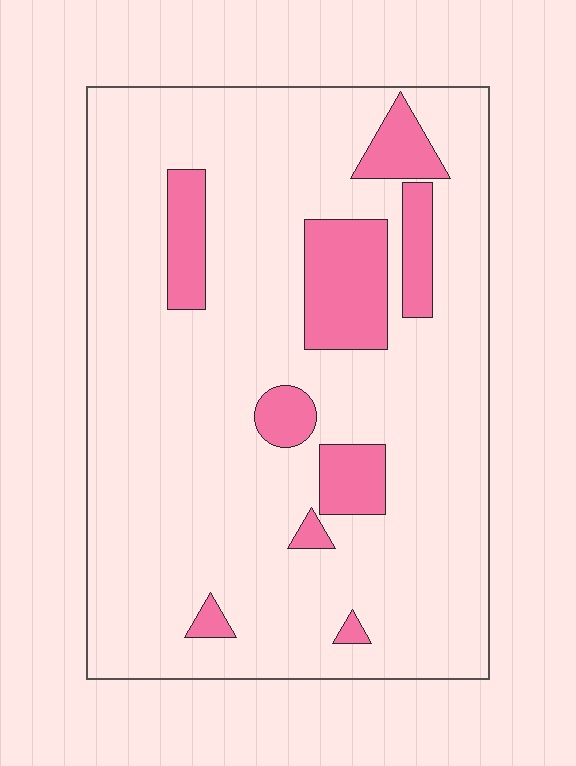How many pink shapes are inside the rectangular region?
9.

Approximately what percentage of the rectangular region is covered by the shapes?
Approximately 15%.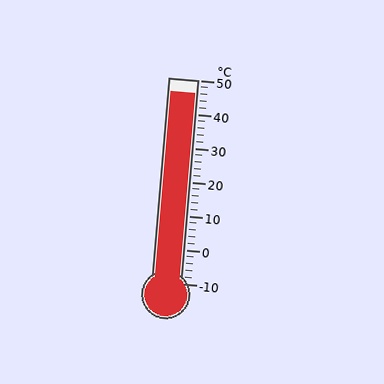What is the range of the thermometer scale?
The thermometer scale ranges from -10°C to 50°C.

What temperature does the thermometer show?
The thermometer shows approximately 46°C.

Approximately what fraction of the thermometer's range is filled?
The thermometer is filled to approximately 95% of its range.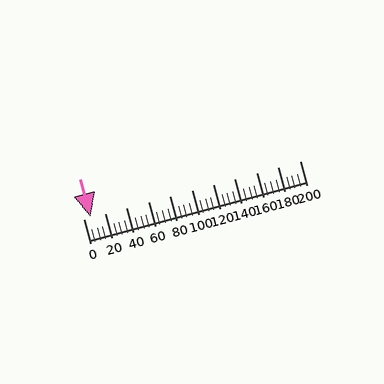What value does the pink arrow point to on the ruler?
The pink arrow points to approximately 7.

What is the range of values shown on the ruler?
The ruler shows values from 0 to 200.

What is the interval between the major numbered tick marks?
The major tick marks are spaced 20 units apart.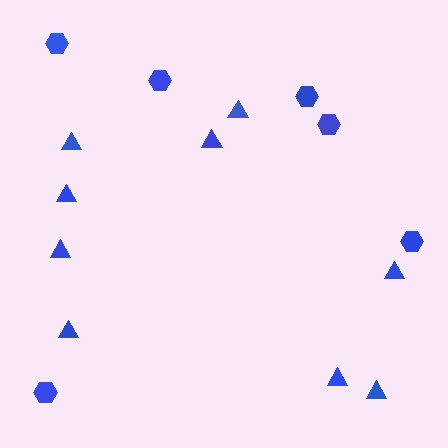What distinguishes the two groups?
There are 2 groups: one group of triangles (9) and one group of hexagons (6).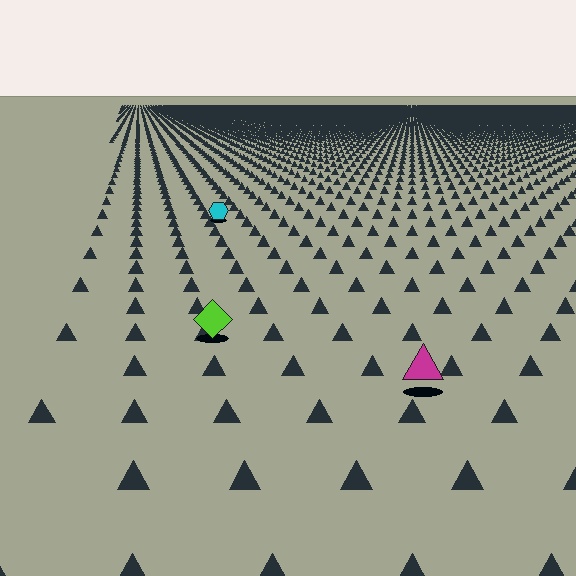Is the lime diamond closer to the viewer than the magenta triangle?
No. The magenta triangle is closer — you can tell from the texture gradient: the ground texture is coarser near it.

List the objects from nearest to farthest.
From nearest to farthest: the magenta triangle, the lime diamond, the cyan hexagon.